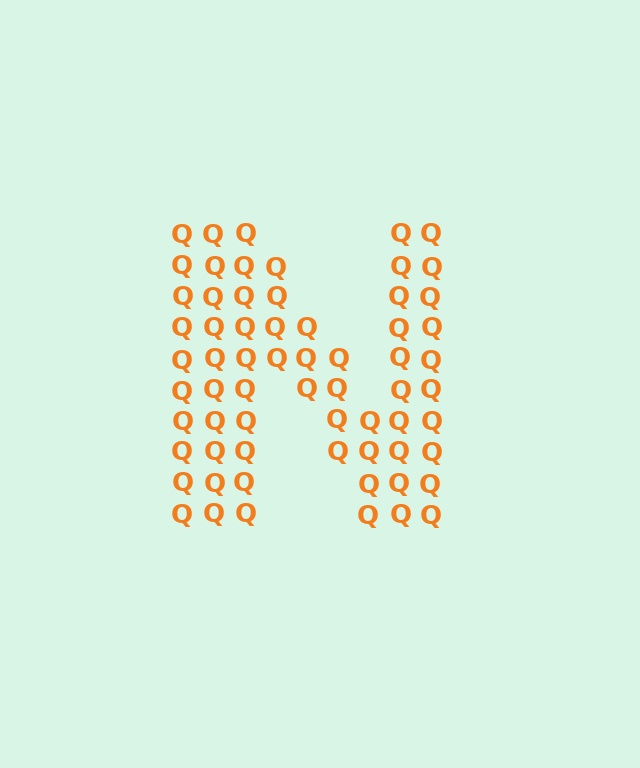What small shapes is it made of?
It is made of small letter Q's.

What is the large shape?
The large shape is the letter N.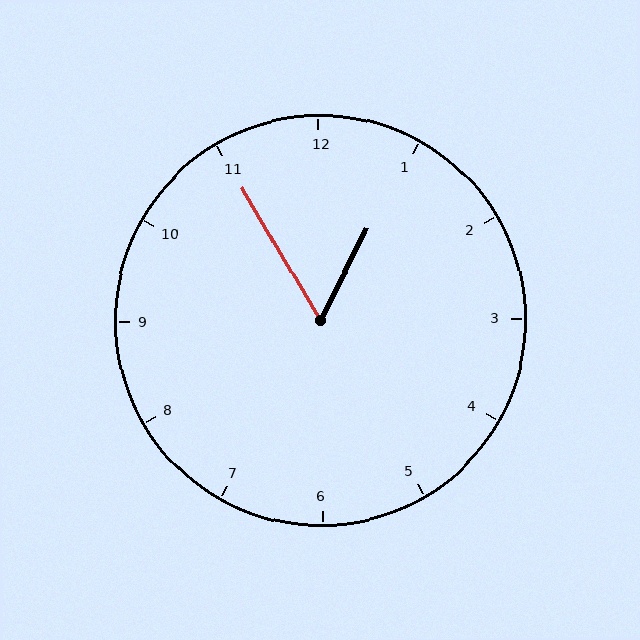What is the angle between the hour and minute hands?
Approximately 58 degrees.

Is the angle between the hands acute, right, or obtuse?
It is acute.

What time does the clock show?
12:55.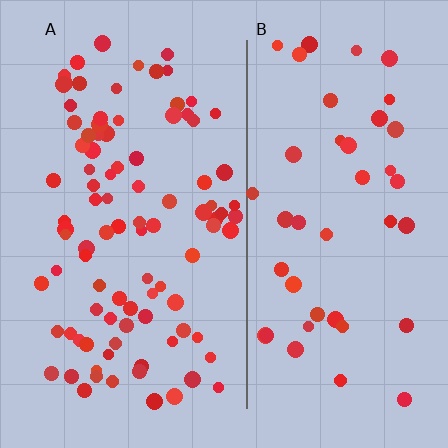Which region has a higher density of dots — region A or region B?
A (the left).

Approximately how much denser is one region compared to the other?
Approximately 2.2× — region A over region B.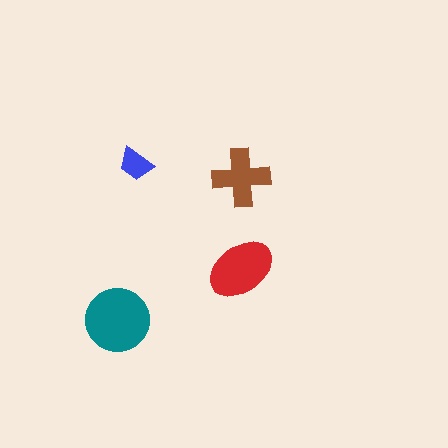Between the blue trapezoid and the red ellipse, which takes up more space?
The red ellipse.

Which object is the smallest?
The blue trapezoid.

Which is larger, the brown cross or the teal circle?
The teal circle.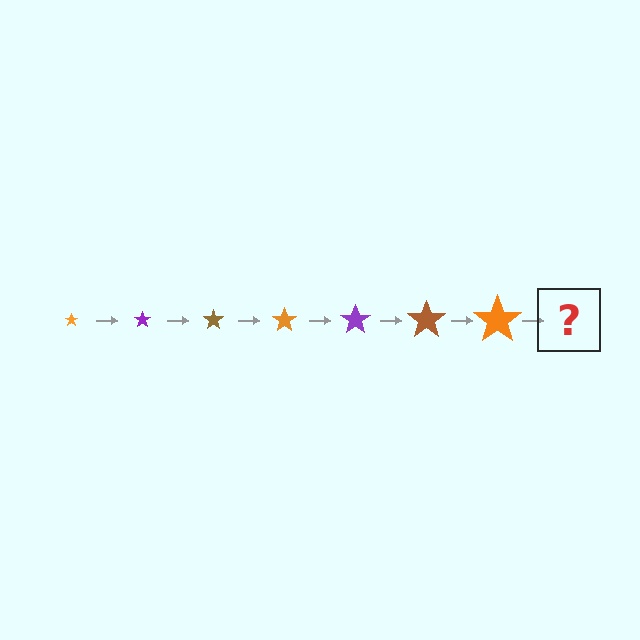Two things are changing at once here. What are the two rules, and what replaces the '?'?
The two rules are that the star grows larger each step and the color cycles through orange, purple, and brown. The '?' should be a purple star, larger than the previous one.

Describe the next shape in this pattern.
It should be a purple star, larger than the previous one.